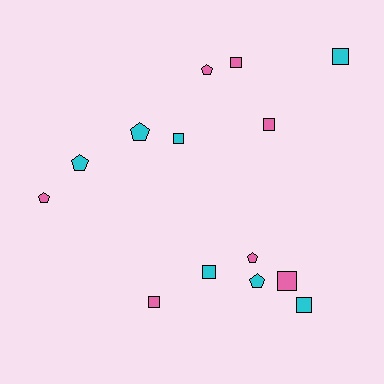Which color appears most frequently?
Cyan, with 7 objects.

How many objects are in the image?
There are 14 objects.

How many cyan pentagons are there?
There are 3 cyan pentagons.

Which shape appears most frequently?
Square, with 8 objects.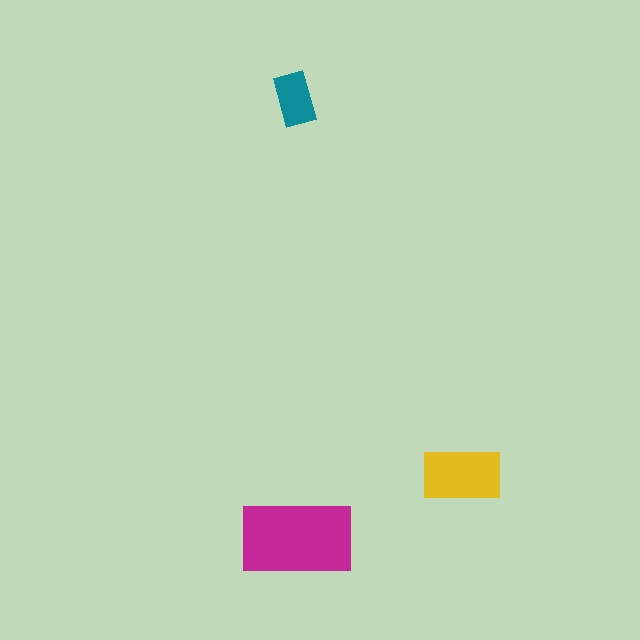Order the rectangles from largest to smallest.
the magenta one, the yellow one, the teal one.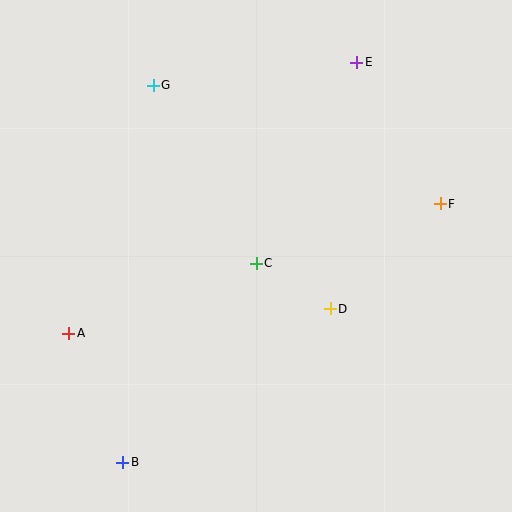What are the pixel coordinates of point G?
Point G is at (153, 85).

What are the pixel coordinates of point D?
Point D is at (330, 309).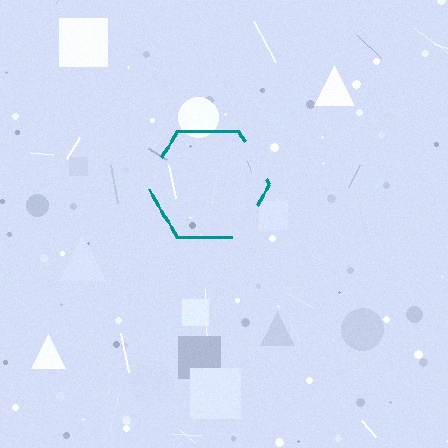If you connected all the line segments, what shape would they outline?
They would outline a hexagon.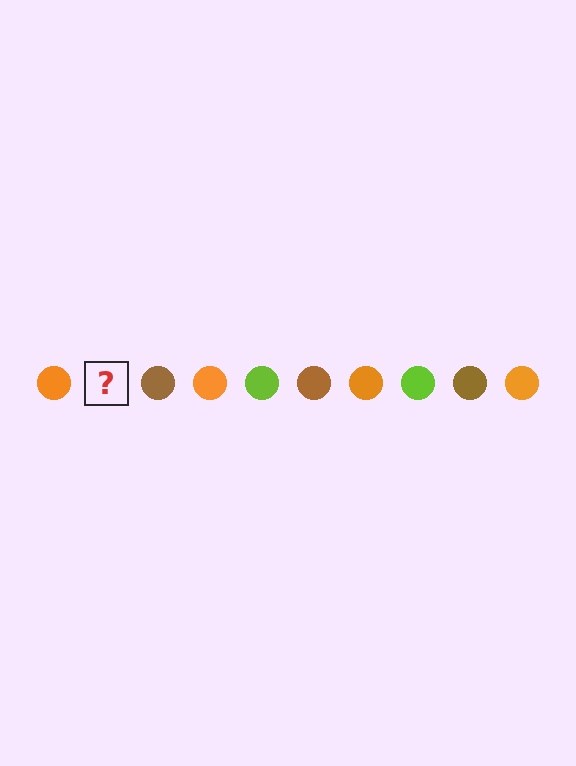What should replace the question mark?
The question mark should be replaced with a lime circle.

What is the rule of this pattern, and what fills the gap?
The rule is that the pattern cycles through orange, lime, brown circles. The gap should be filled with a lime circle.